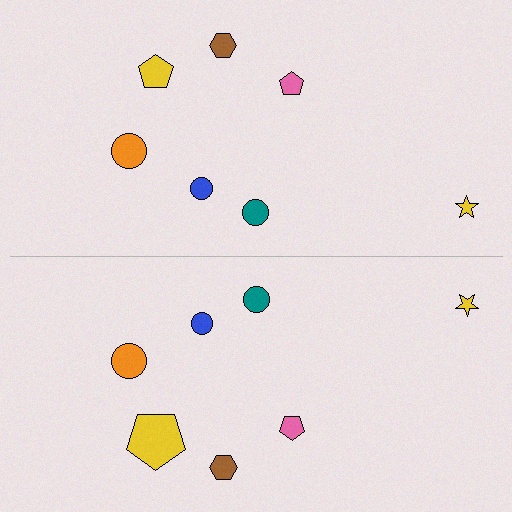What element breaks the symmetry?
The yellow pentagon on the bottom side has a different size than its mirror counterpart.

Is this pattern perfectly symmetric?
No, the pattern is not perfectly symmetric. The yellow pentagon on the bottom side has a different size than its mirror counterpart.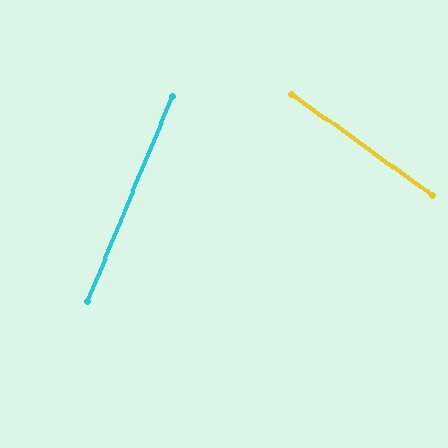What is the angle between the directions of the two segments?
Approximately 77 degrees.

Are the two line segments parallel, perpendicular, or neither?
Neither parallel nor perpendicular — they differ by about 77°.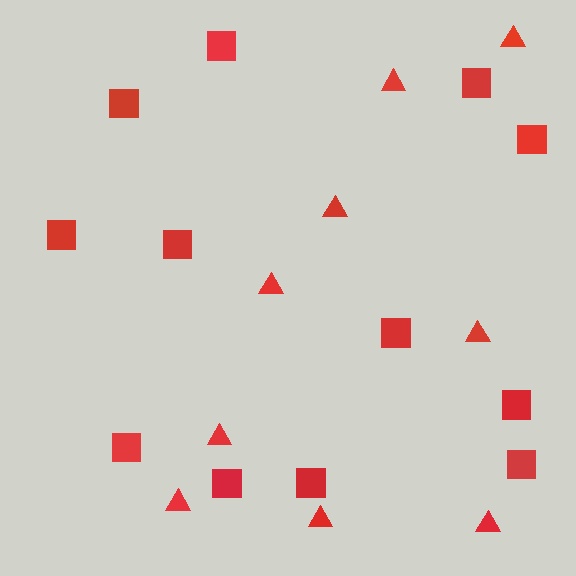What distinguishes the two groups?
There are 2 groups: one group of squares (12) and one group of triangles (9).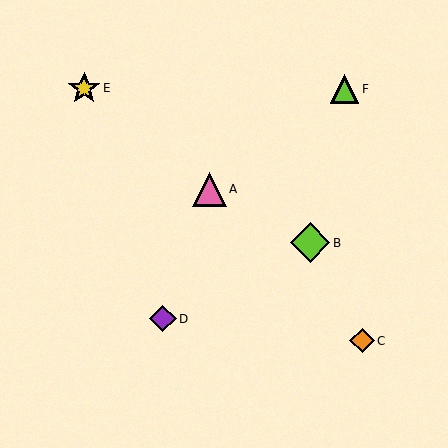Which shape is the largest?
The lime diamond (labeled B) is the largest.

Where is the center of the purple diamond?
The center of the purple diamond is at (163, 319).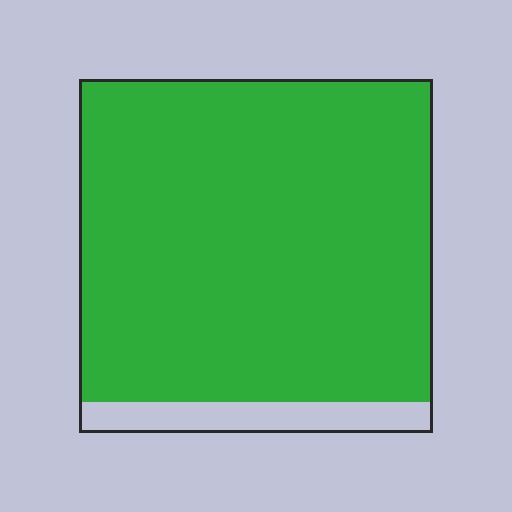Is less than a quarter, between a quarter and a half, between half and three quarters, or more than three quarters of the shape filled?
More than three quarters.